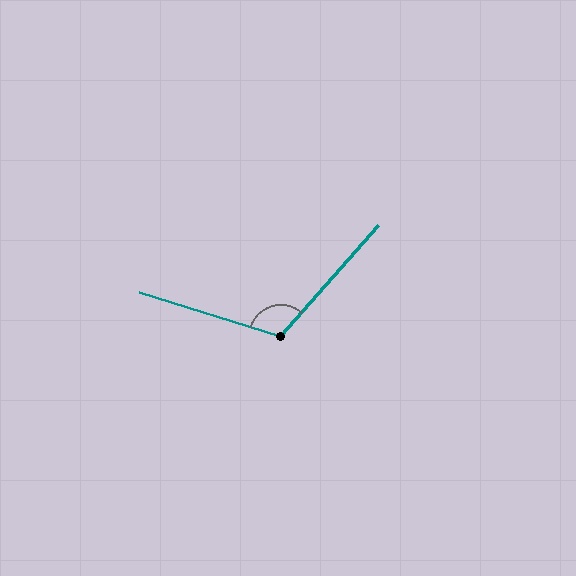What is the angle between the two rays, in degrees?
Approximately 114 degrees.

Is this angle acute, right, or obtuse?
It is obtuse.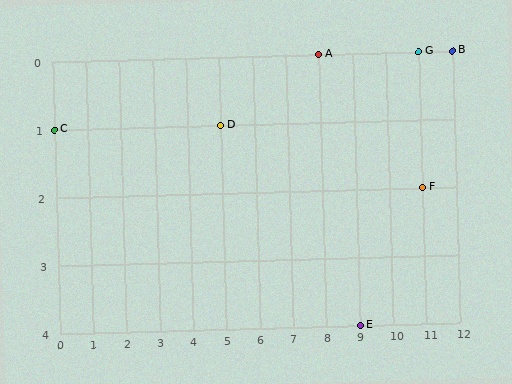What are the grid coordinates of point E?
Point E is at grid coordinates (9, 4).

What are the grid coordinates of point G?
Point G is at grid coordinates (11, 0).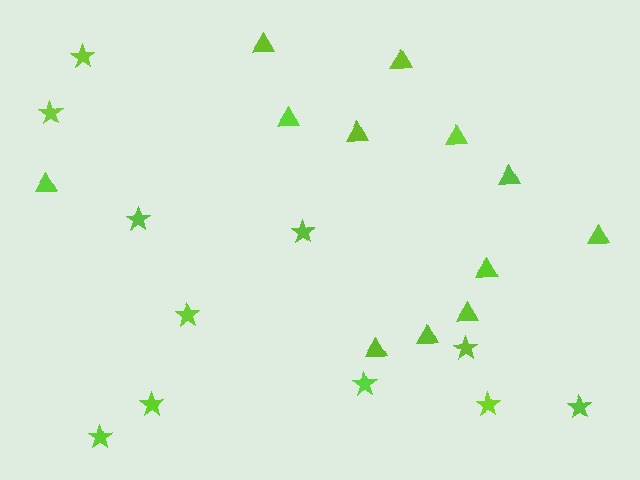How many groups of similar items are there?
There are 2 groups: one group of stars (11) and one group of triangles (12).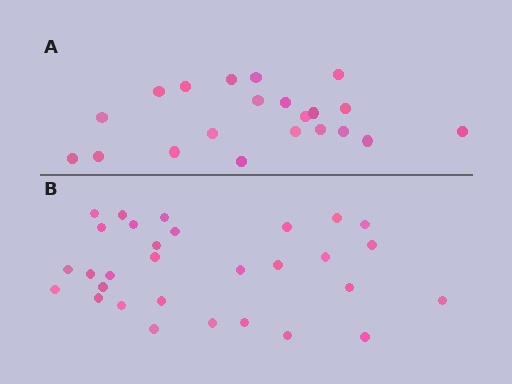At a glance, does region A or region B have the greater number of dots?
Region B (the bottom region) has more dots.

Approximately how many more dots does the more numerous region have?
Region B has roughly 8 or so more dots than region A.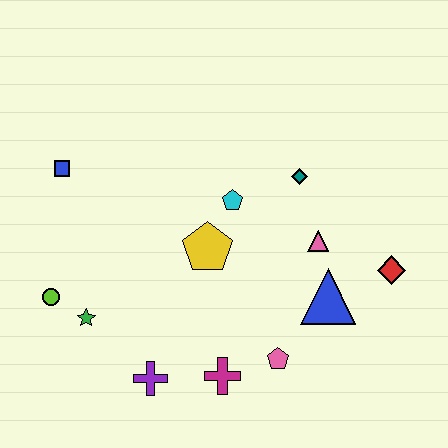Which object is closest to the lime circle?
The green star is closest to the lime circle.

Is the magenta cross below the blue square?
Yes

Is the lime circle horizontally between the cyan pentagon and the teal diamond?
No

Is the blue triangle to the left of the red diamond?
Yes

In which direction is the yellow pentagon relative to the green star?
The yellow pentagon is to the right of the green star.